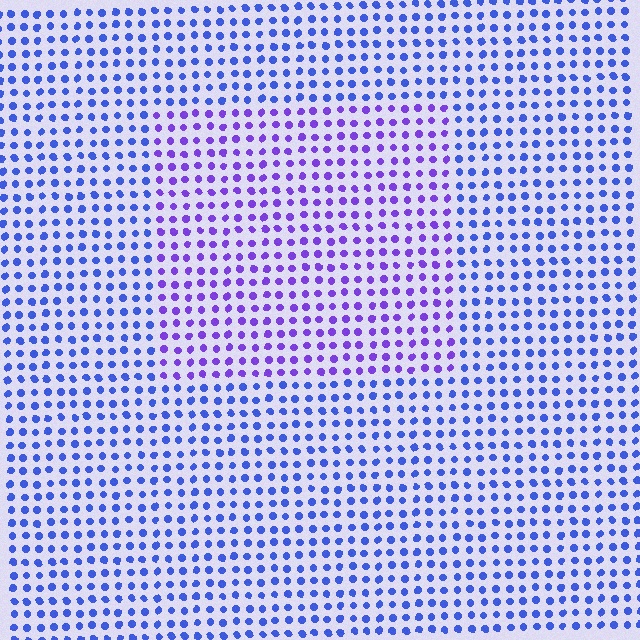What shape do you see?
I see a rectangle.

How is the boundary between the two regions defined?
The boundary is defined purely by a slight shift in hue (about 35 degrees). Spacing, size, and orientation are identical on both sides.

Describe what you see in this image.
The image is filled with small blue elements in a uniform arrangement. A rectangle-shaped region is visible where the elements are tinted to a slightly different hue, forming a subtle color boundary.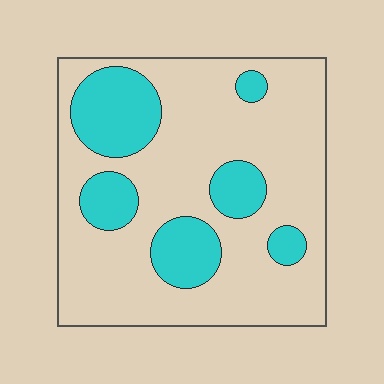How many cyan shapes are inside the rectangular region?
6.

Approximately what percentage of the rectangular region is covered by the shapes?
Approximately 25%.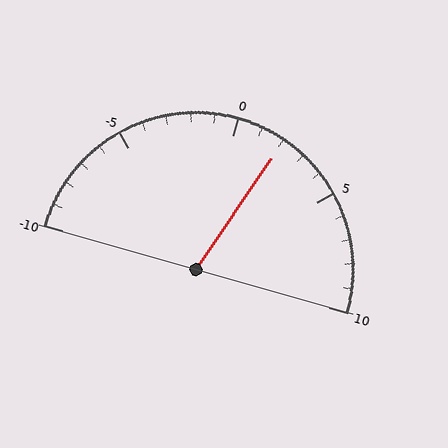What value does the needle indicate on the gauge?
The needle indicates approximately 2.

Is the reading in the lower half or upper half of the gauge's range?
The reading is in the upper half of the range (-10 to 10).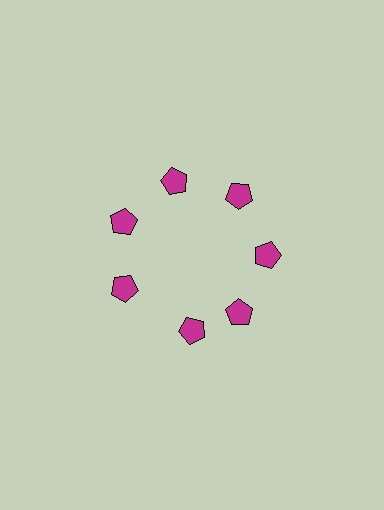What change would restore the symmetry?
The symmetry would be restored by rotating it back into even spacing with its neighbors so that all 7 pentagons sit at equal angles and equal distance from the center.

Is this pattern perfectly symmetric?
No. The 7 magenta pentagons are arranged in a ring, but one element near the 6 o'clock position is rotated out of alignment along the ring, breaking the 7-fold rotational symmetry.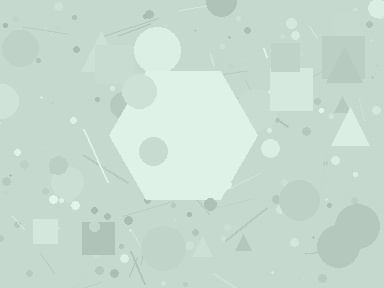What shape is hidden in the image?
A hexagon is hidden in the image.